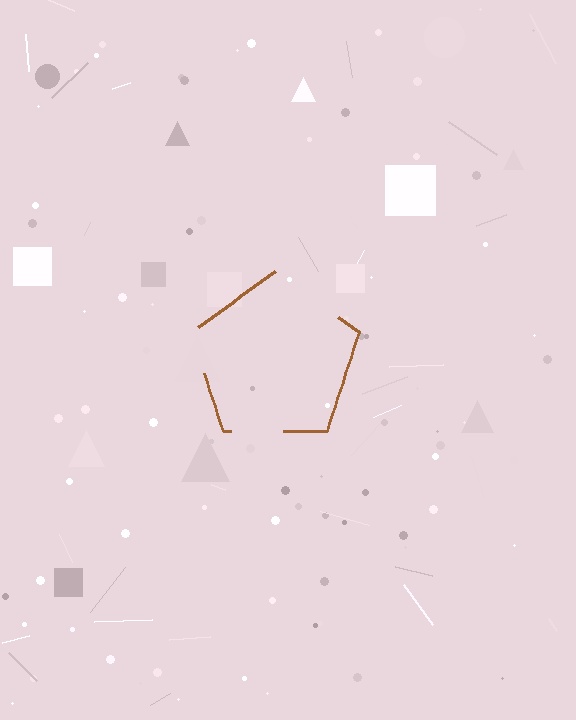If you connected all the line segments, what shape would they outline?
They would outline a pentagon.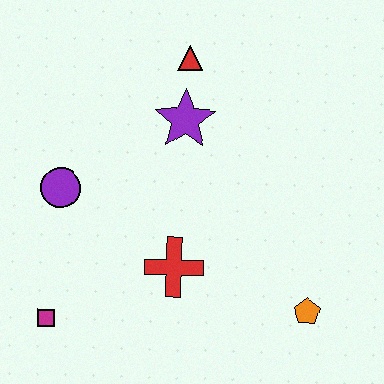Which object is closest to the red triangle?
The purple star is closest to the red triangle.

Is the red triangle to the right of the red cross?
Yes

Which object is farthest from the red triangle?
The magenta square is farthest from the red triangle.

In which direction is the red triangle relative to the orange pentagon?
The red triangle is above the orange pentagon.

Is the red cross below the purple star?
Yes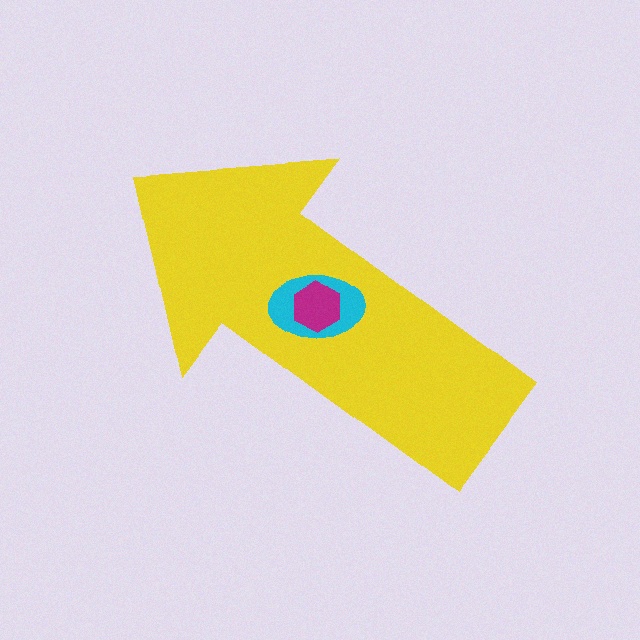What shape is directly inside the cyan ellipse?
The magenta hexagon.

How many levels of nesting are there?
3.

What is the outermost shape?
The yellow arrow.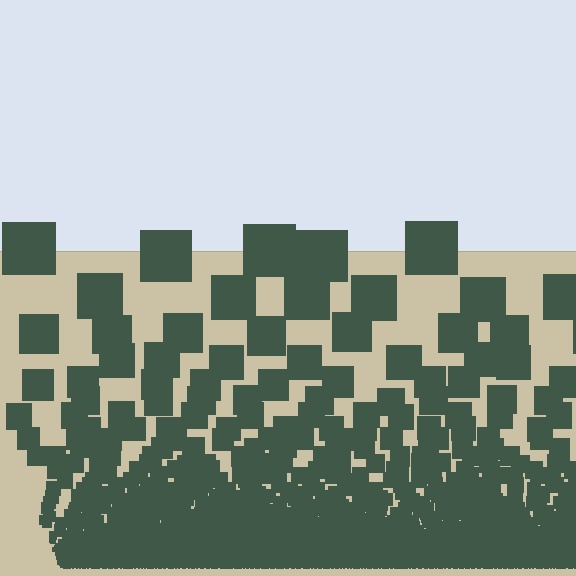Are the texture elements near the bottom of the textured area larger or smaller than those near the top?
Smaller. The gradient is inverted — elements near the bottom are smaller and denser.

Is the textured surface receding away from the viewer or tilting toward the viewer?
The surface appears to tilt toward the viewer. Texture elements get larger and sparser toward the top.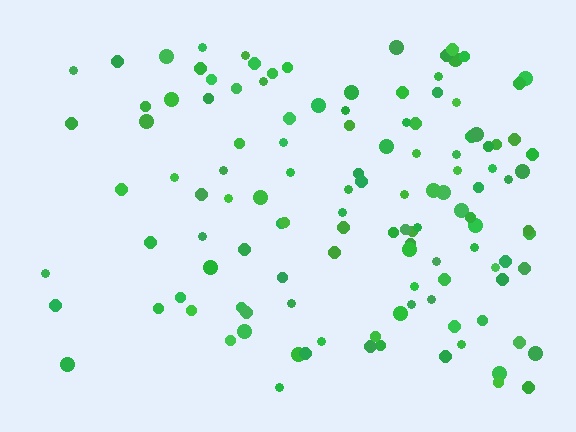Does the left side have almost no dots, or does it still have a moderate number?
Still a moderate number, just noticeably fewer than the right.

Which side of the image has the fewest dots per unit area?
The left.